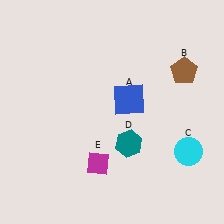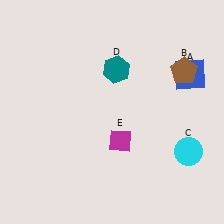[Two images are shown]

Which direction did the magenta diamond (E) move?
The magenta diamond (E) moved up.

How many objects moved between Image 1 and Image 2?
3 objects moved between the two images.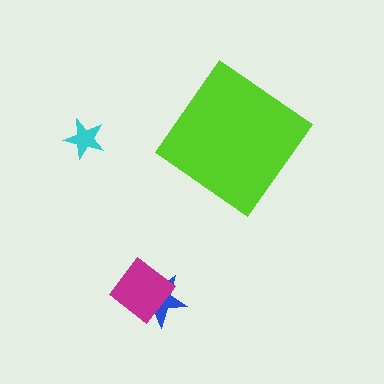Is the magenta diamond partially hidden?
No, the magenta diamond is fully visible.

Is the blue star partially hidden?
No, the blue star is fully visible.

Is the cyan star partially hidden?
No, the cyan star is fully visible.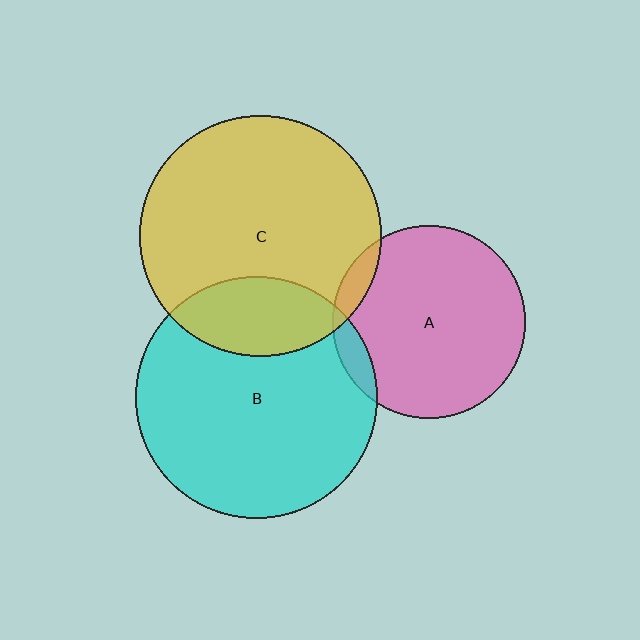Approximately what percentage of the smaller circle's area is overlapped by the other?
Approximately 5%.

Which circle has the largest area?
Circle B (cyan).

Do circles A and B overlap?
Yes.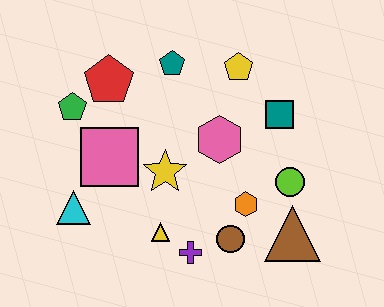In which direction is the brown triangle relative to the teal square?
The brown triangle is below the teal square.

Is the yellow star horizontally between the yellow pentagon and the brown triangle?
No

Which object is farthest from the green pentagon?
The brown triangle is farthest from the green pentagon.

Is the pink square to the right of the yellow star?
No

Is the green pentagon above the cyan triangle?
Yes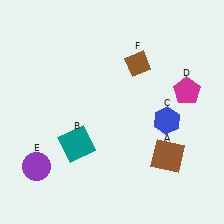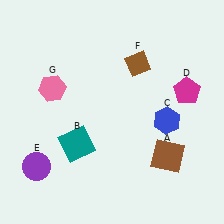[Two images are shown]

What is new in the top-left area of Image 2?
A pink hexagon (G) was added in the top-left area of Image 2.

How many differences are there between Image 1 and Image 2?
There is 1 difference between the two images.